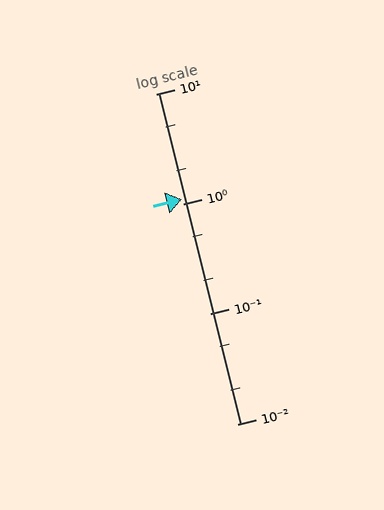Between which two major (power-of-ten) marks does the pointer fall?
The pointer is between 1 and 10.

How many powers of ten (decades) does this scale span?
The scale spans 3 decades, from 0.01 to 10.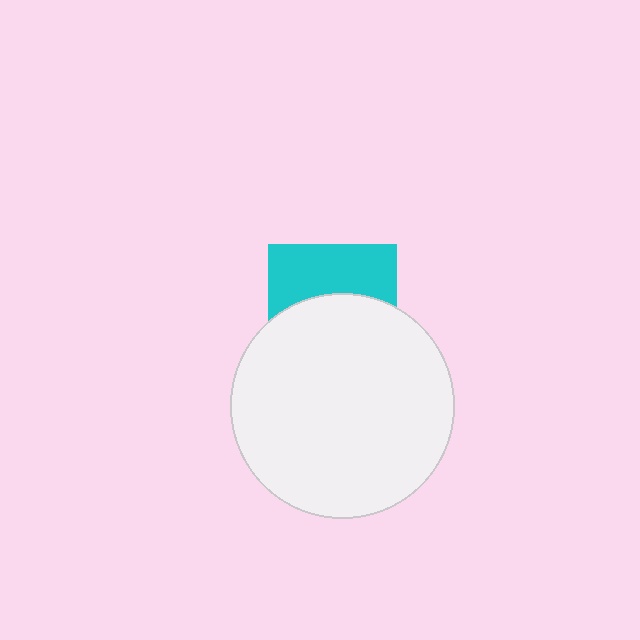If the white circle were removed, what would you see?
You would see the complete cyan square.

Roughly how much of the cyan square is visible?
A small part of it is visible (roughly 44%).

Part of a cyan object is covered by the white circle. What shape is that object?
It is a square.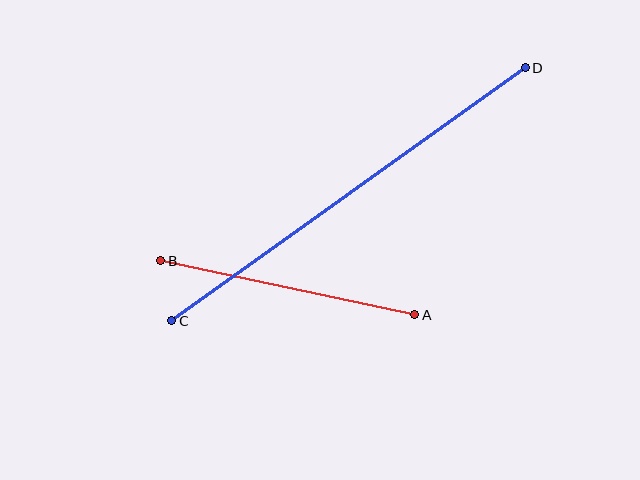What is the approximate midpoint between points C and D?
The midpoint is at approximately (348, 194) pixels.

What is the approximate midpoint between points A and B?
The midpoint is at approximately (288, 288) pixels.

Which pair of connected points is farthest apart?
Points C and D are farthest apart.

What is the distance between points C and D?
The distance is approximately 435 pixels.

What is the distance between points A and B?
The distance is approximately 260 pixels.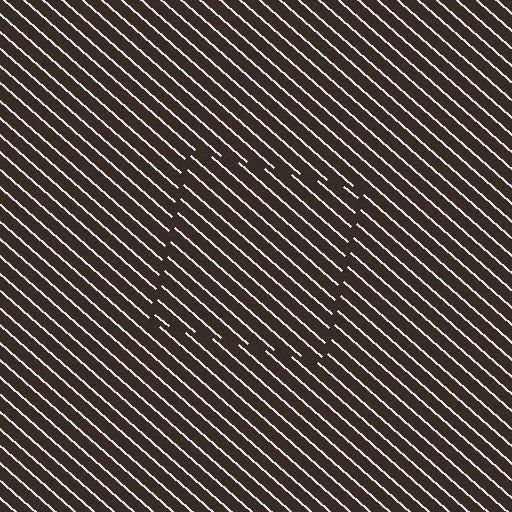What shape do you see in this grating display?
An illusory square. The interior of the shape contains the same grating, shifted by half a period — the contour is defined by the phase discontinuity where line-ends from the inner and outer gratings abut.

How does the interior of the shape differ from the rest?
The interior of the shape contains the same grating, shifted by half a period — the contour is defined by the phase discontinuity where line-ends from the inner and outer gratings abut.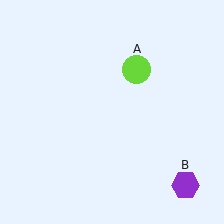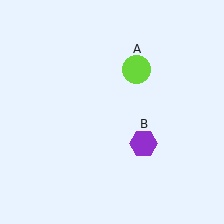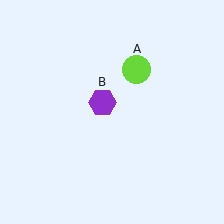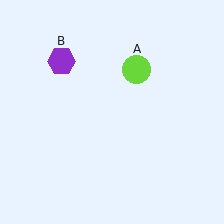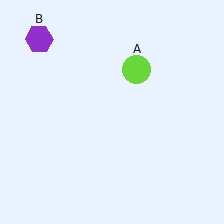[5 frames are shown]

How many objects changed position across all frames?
1 object changed position: purple hexagon (object B).